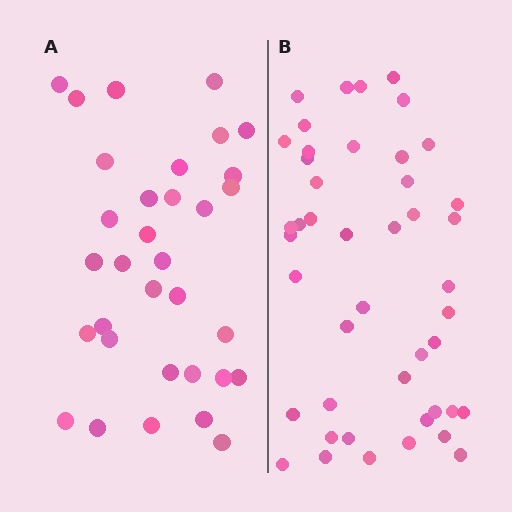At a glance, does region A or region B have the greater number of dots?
Region B (the right region) has more dots.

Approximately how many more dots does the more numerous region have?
Region B has roughly 12 or so more dots than region A.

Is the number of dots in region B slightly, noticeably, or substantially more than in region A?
Region B has noticeably more, but not dramatically so. The ratio is roughly 1.4 to 1.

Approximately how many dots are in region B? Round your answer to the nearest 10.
About 40 dots. (The exact count is 45, which rounds to 40.)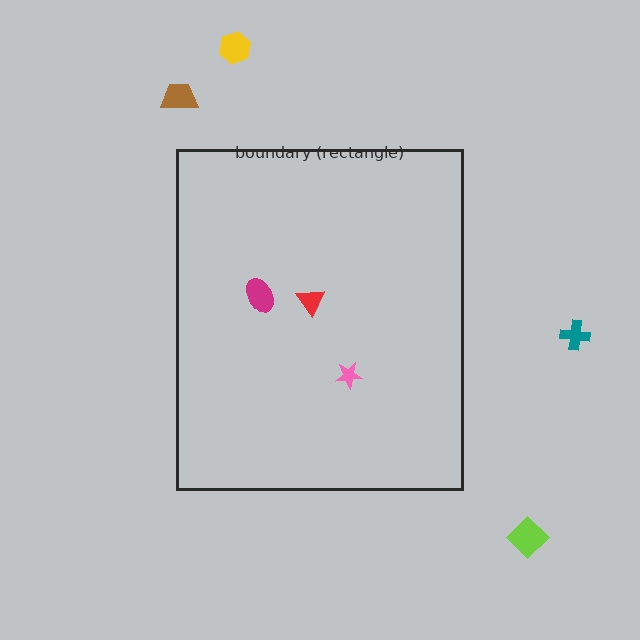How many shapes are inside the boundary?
3 inside, 4 outside.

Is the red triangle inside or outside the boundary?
Inside.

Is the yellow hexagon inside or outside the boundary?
Outside.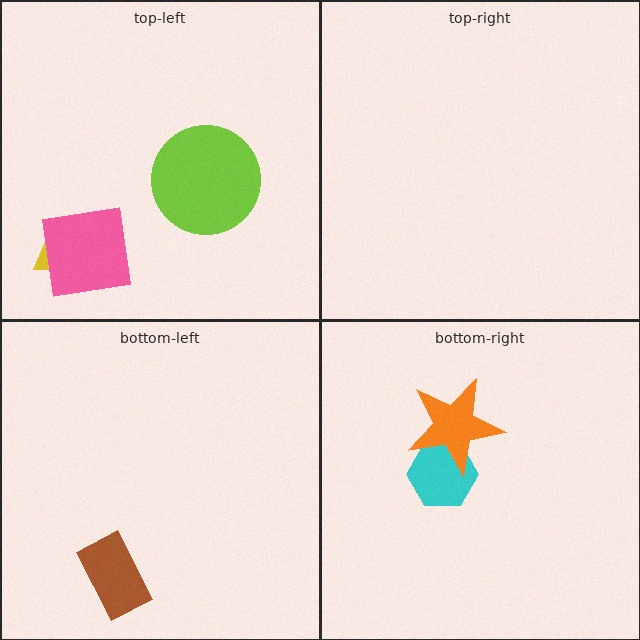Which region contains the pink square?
The top-left region.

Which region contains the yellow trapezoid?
The top-left region.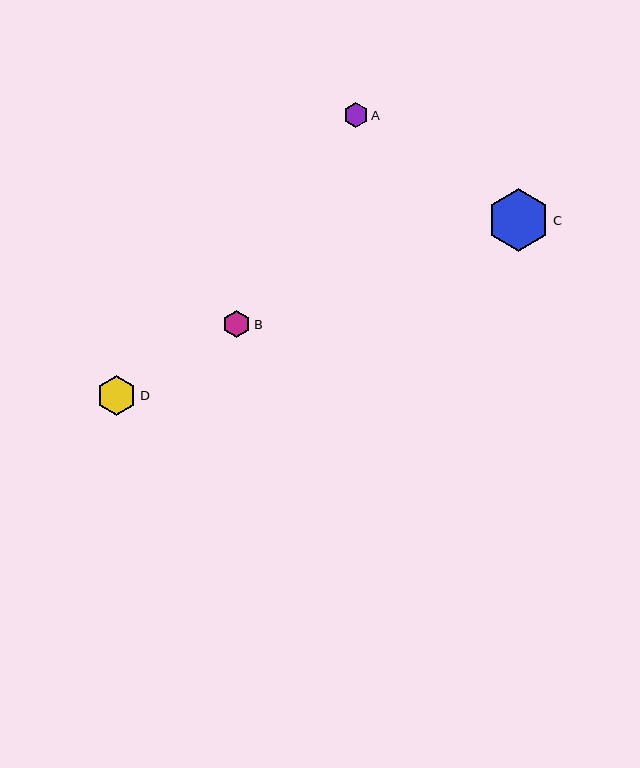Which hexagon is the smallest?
Hexagon A is the smallest with a size of approximately 24 pixels.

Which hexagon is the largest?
Hexagon C is the largest with a size of approximately 63 pixels.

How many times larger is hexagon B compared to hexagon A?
Hexagon B is approximately 1.1 times the size of hexagon A.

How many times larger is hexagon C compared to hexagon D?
Hexagon C is approximately 1.6 times the size of hexagon D.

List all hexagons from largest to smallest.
From largest to smallest: C, D, B, A.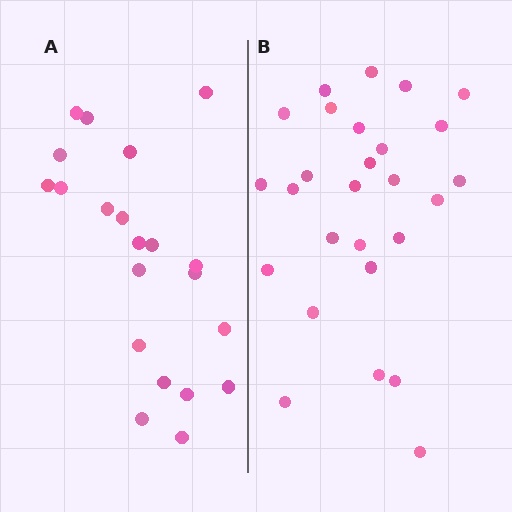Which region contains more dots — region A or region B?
Region B (the right region) has more dots.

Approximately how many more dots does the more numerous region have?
Region B has about 6 more dots than region A.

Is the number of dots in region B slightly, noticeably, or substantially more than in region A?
Region B has noticeably more, but not dramatically so. The ratio is roughly 1.3 to 1.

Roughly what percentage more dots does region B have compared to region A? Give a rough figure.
About 30% more.